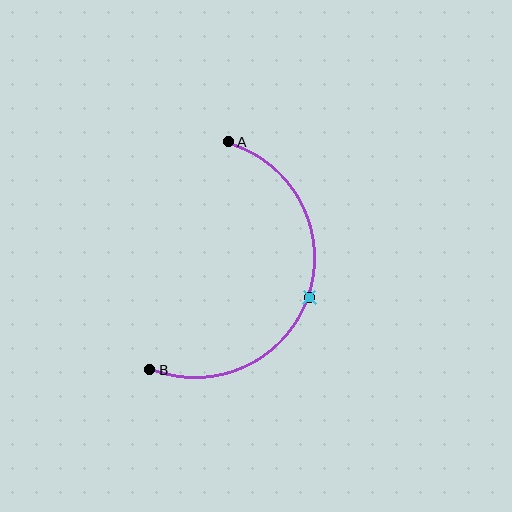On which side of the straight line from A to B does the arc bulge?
The arc bulges to the right of the straight line connecting A and B.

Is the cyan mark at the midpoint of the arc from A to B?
Yes. The cyan mark lies on the arc at equal arc-length from both A and B — it is the arc midpoint.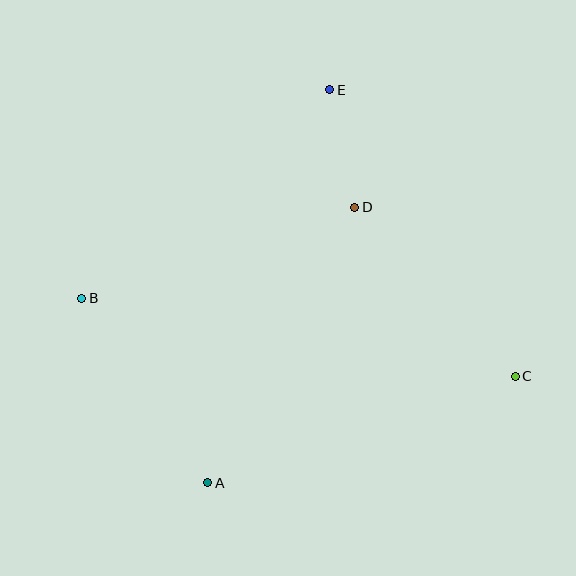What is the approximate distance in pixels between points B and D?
The distance between B and D is approximately 288 pixels.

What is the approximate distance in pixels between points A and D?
The distance between A and D is approximately 312 pixels.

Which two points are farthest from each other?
Points B and C are farthest from each other.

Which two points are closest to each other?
Points D and E are closest to each other.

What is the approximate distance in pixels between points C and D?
The distance between C and D is approximately 233 pixels.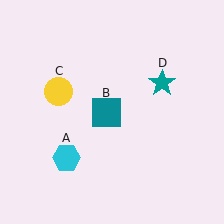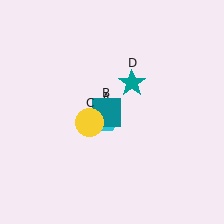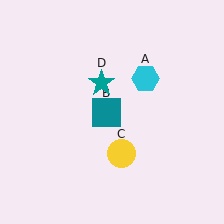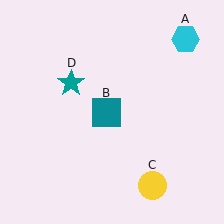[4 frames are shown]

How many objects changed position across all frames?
3 objects changed position: cyan hexagon (object A), yellow circle (object C), teal star (object D).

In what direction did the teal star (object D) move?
The teal star (object D) moved left.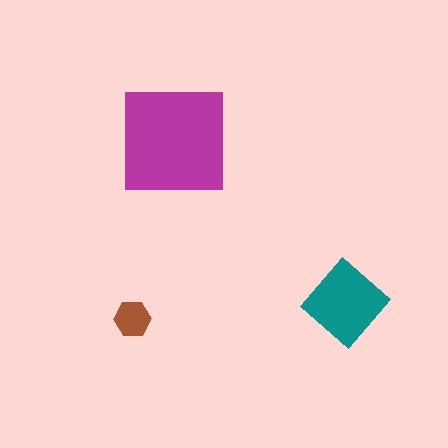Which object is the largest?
The magenta square.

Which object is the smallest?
The brown hexagon.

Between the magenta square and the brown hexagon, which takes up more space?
The magenta square.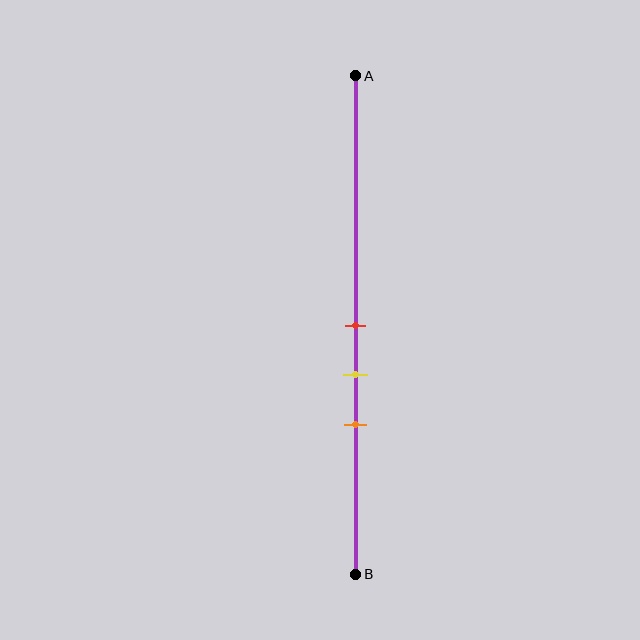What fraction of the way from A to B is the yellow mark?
The yellow mark is approximately 60% (0.6) of the way from A to B.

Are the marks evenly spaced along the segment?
Yes, the marks are approximately evenly spaced.